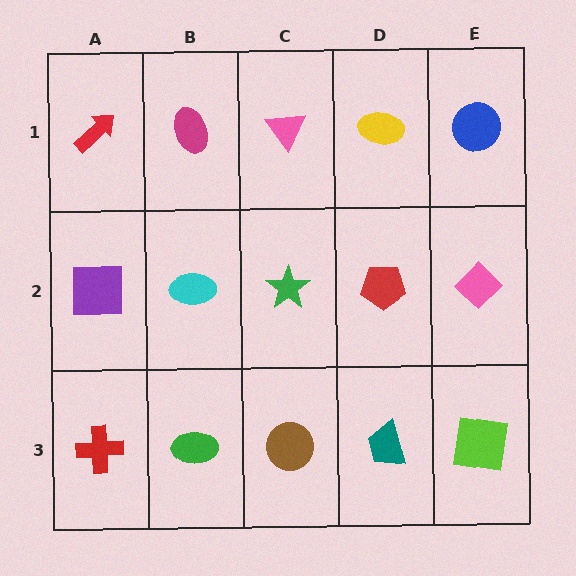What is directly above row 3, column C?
A green star.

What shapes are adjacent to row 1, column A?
A purple square (row 2, column A), a magenta ellipse (row 1, column B).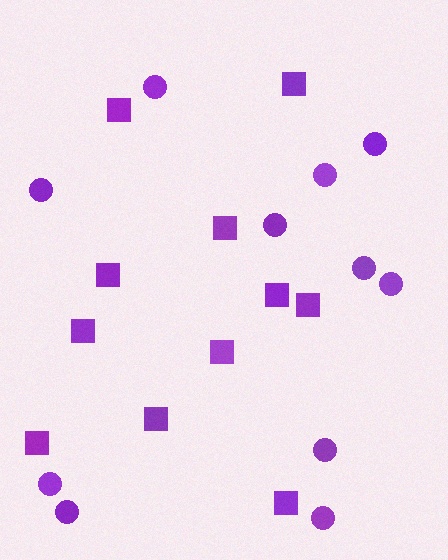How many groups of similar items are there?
There are 2 groups: one group of squares (11) and one group of circles (11).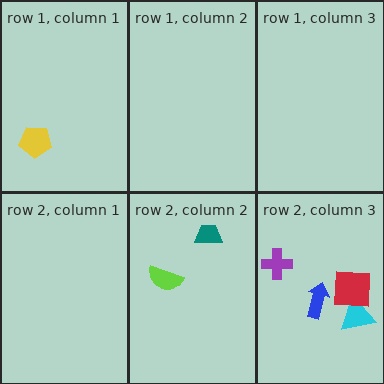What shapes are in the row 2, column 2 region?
The lime semicircle, the teal trapezoid.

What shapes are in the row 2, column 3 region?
The cyan triangle, the red square, the purple cross, the blue arrow.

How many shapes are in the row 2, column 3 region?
4.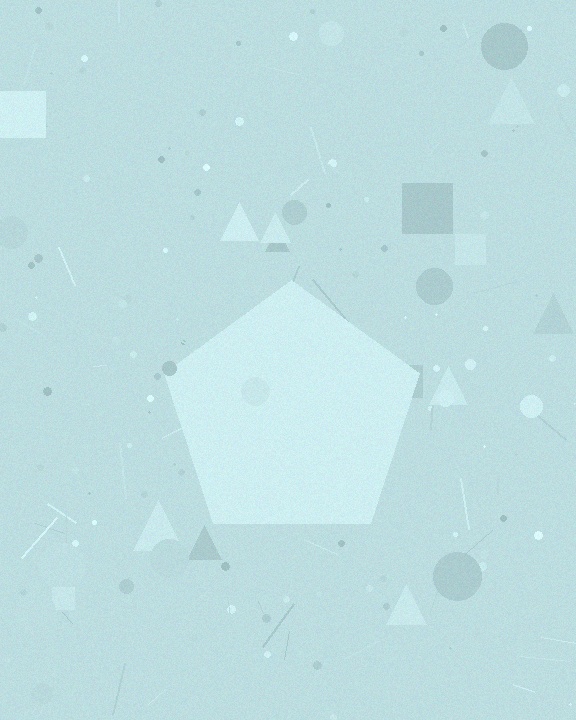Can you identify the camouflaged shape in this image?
The camouflaged shape is a pentagon.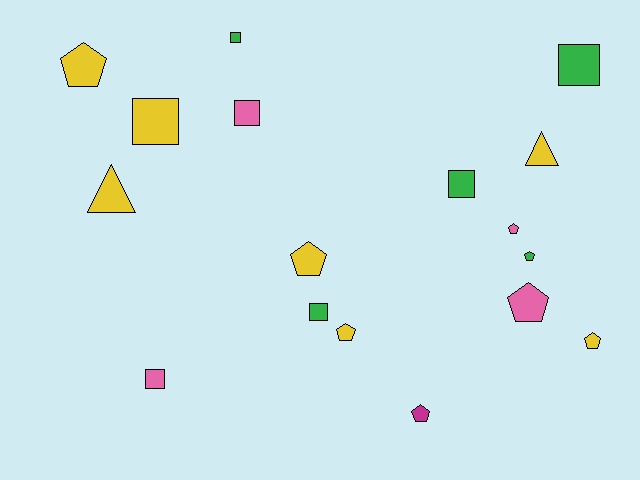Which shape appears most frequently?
Pentagon, with 8 objects.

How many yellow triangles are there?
There are 2 yellow triangles.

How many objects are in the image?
There are 17 objects.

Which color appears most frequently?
Yellow, with 7 objects.